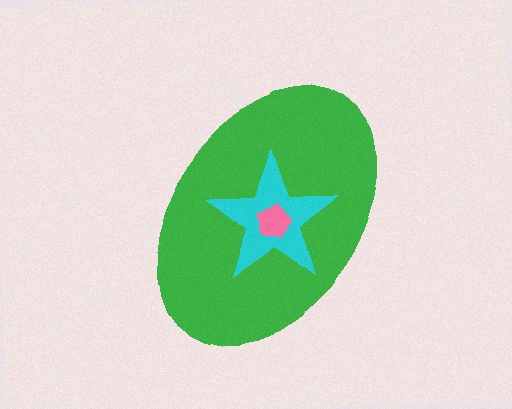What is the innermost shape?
The pink pentagon.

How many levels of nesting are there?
3.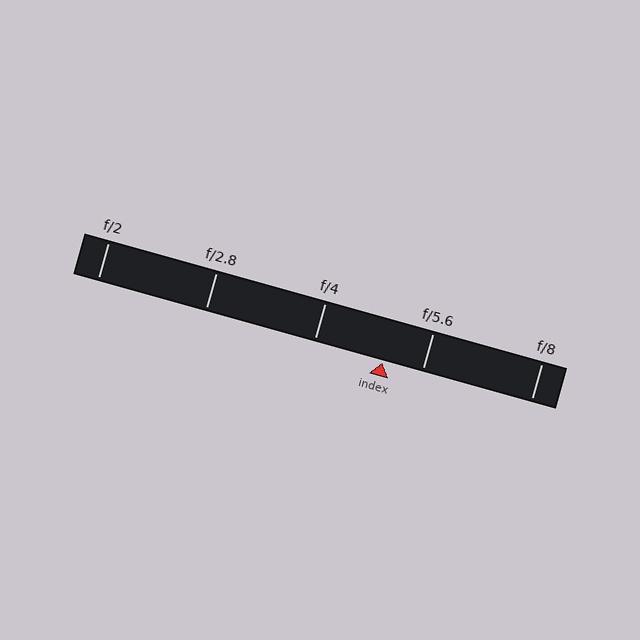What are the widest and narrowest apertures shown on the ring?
The widest aperture shown is f/2 and the narrowest is f/8.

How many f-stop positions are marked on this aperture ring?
There are 5 f-stop positions marked.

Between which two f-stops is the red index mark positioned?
The index mark is between f/4 and f/5.6.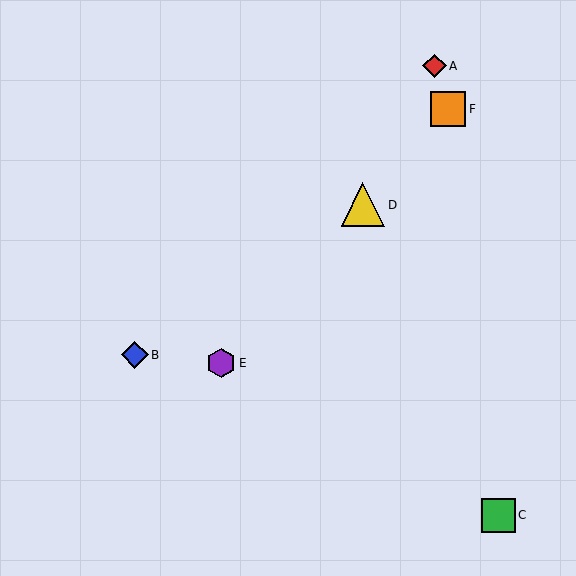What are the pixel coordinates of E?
Object E is at (221, 363).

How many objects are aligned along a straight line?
3 objects (D, E, F) are aligned along a straight line.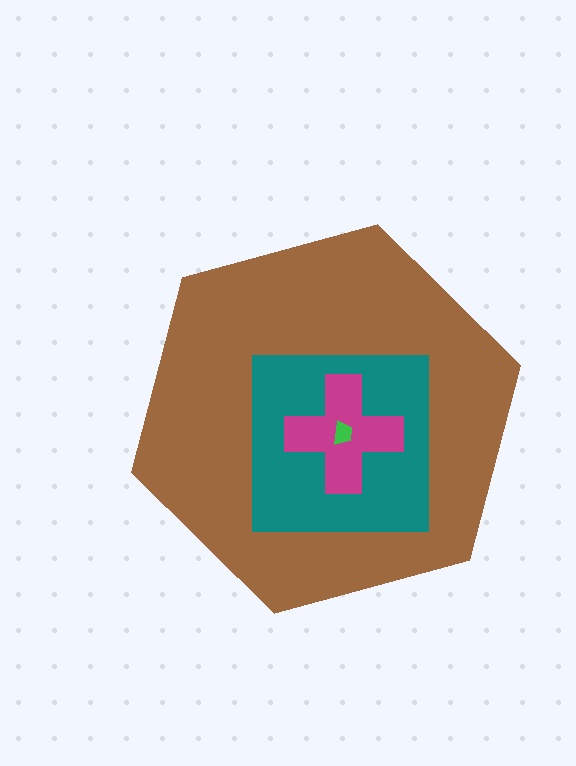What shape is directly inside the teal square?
The magenta cross.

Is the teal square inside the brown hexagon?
Yes.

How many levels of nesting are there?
4.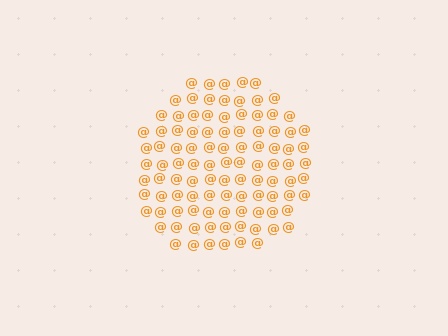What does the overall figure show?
The overall figure shows a circle.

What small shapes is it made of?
It is made of small at signs.